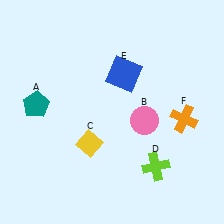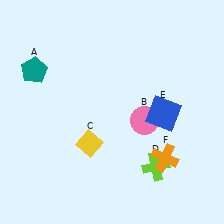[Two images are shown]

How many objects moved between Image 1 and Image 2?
3 objects moved between the two images.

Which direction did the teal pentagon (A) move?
The teal pentagon (A) moved up.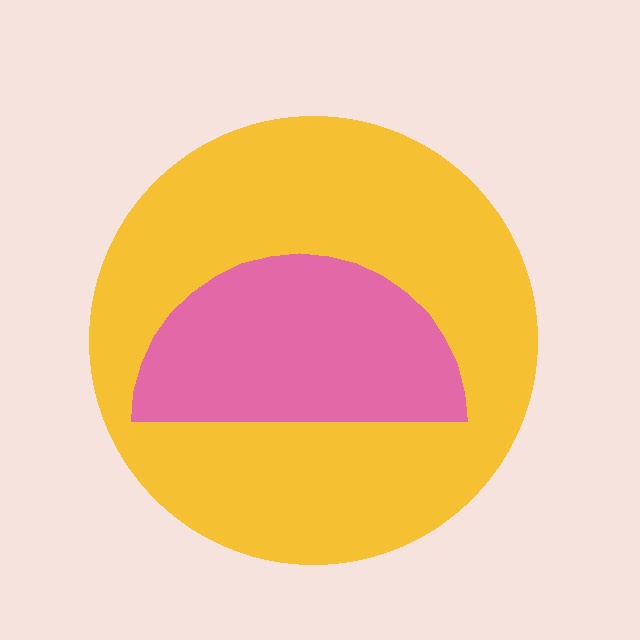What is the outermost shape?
The yellow circle.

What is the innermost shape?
The pink semicircle.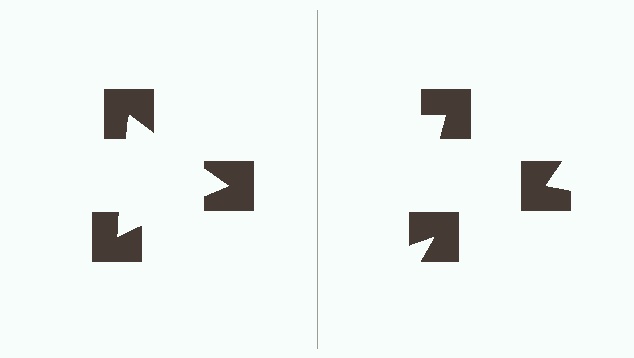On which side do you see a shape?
An illusory triangle appears on the left side. On the right side the wedge cuts are rotated, so no coherent shape forms.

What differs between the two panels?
The notched squares are positioned identically on both sides; only the wedge orientations differ. On the left they align to a triangle; on the right they are misaligned.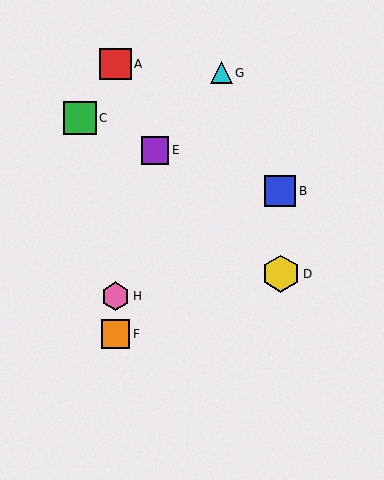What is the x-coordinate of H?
Object H is at x≈115.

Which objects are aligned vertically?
Objects A, F, H are aligned vertically.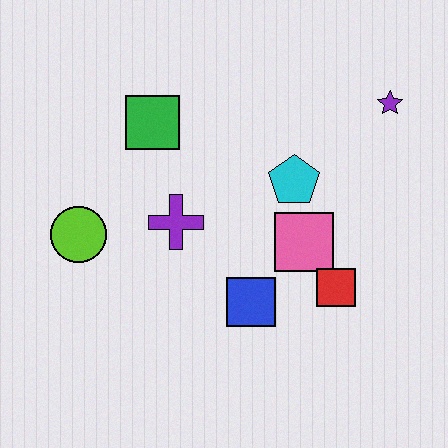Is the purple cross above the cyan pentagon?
No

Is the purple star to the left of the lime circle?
No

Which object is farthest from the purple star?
The lime circle is farthest from the purple star.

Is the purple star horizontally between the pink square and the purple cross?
No